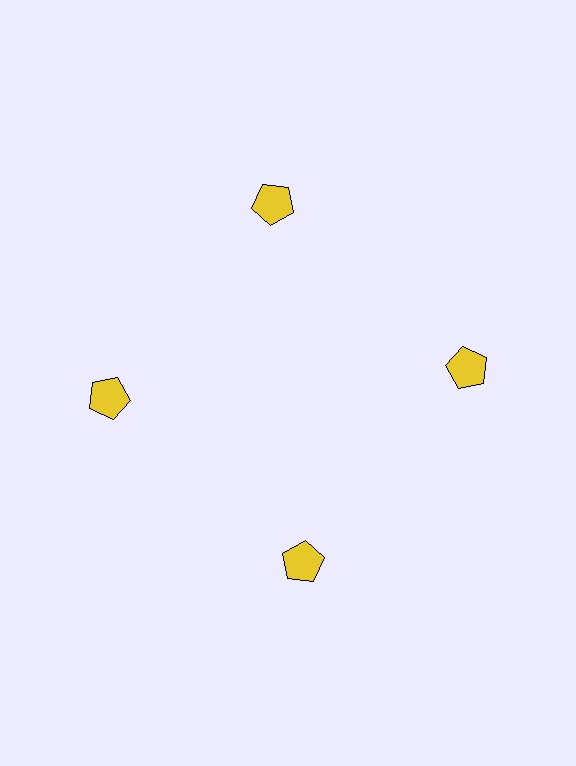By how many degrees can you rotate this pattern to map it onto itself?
The pattern maps onto itself every 90 degrees of rotation.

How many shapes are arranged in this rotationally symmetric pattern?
There are 4 shapes, arranged in 4 groups of 1.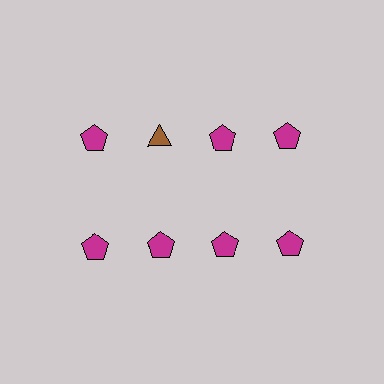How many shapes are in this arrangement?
There are 8 shapes arranged in a grid pattern.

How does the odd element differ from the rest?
It differs in both color (brown instead of magenta) and shape (triangle instead of pentagon).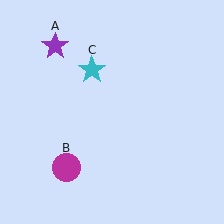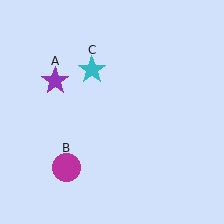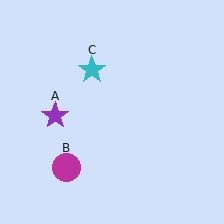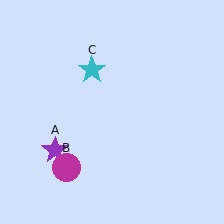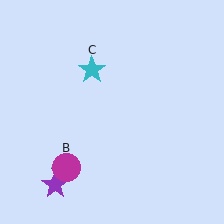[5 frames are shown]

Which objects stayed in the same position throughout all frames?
Magenta circle (object B) and cyan star (object C) remained stationary.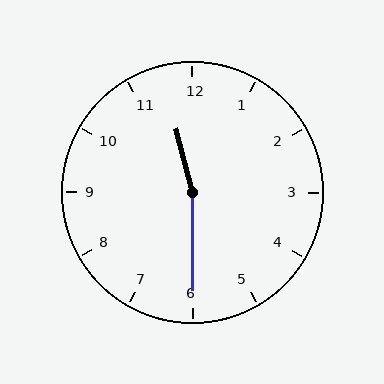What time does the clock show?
11:30.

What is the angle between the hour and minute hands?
Approximately 165 degrees.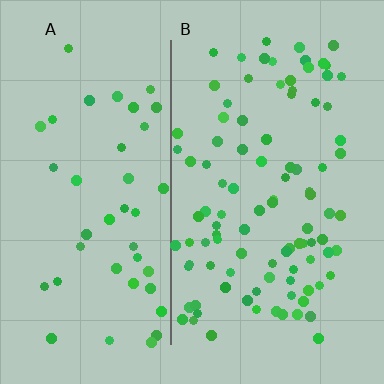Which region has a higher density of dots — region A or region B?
B (the right).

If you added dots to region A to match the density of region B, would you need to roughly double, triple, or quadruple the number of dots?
Approximately double.